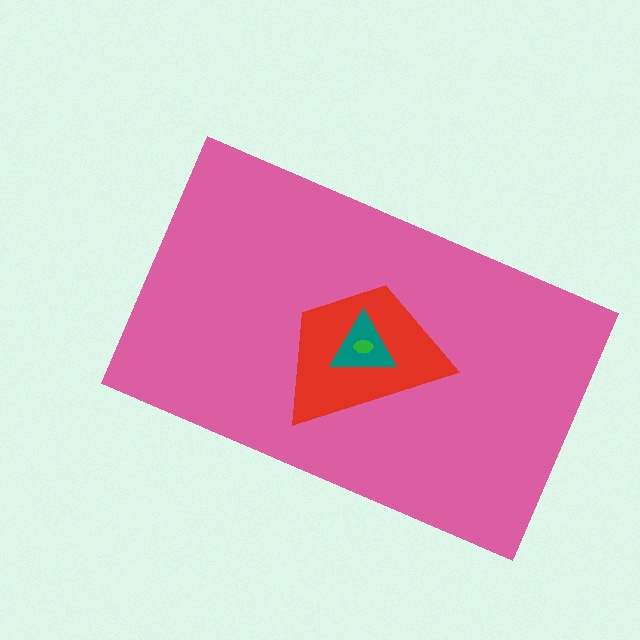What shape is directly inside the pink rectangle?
The red trapezoid.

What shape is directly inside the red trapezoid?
The teal triangle.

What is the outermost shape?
The pink rectangle.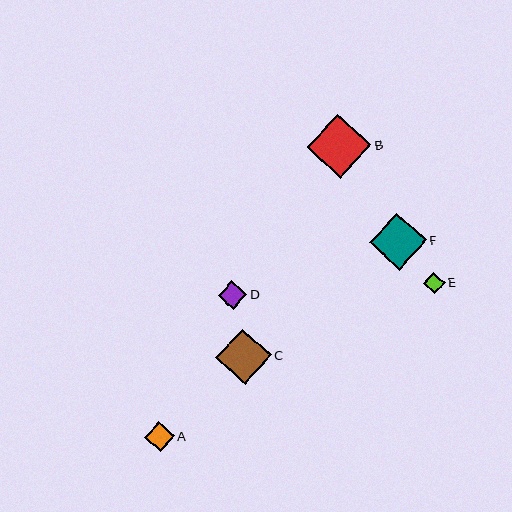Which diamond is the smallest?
Diamond E is the smallest with a size of approximately 21 pixels.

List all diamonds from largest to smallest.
From largest to smallest: B, F, C, A, D, E.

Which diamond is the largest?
Diamond B is the largest with a size of approximately 64 pixels.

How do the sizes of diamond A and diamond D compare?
Diamond A and diamond D are approximately the same size.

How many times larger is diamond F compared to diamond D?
Diamond F is approximately 2.0 times the size of diamond D.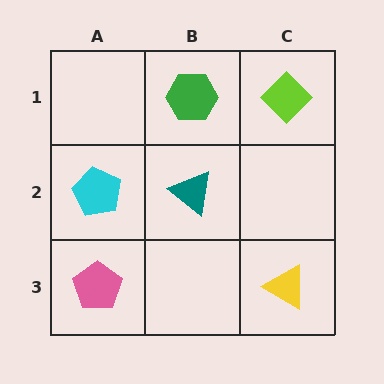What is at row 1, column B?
A green hexagon.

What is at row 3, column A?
A pink pentagon.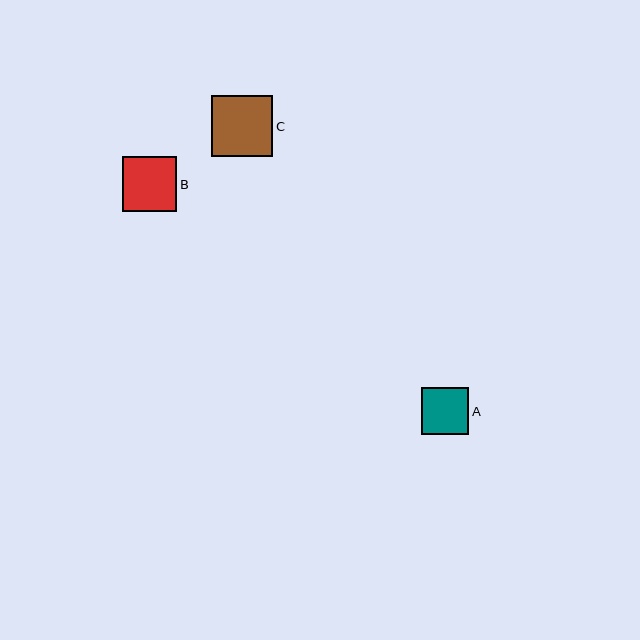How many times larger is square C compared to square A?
Square C is approximately 1.3 times the size of square A.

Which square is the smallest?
Square A is the smallest with a size of approximately 47 pixels.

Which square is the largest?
Square C is the largest with a size of approximately 61 pixels.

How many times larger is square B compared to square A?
Square B is approximately 1.2 times the size of square A.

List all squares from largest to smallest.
From largest to smallest: C, B, A.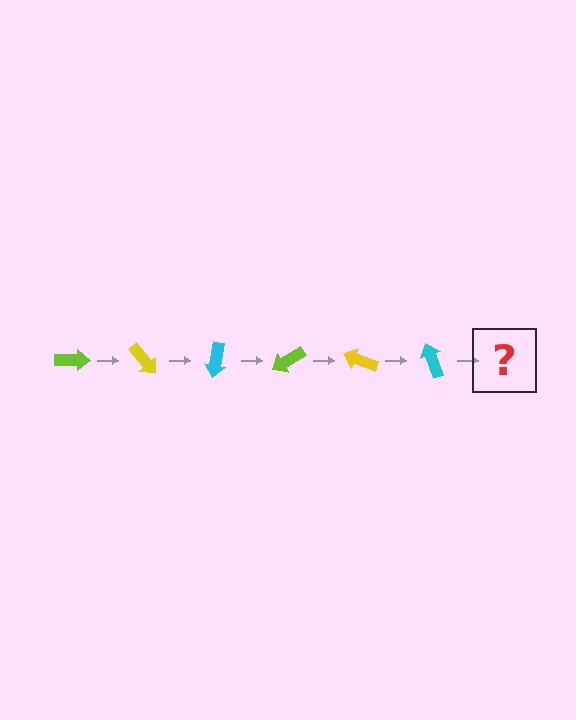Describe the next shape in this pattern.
It should be a lime arrow, rotated 300 degrees from the start.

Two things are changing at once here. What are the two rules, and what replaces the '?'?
The two rules are that it rotates 50 degrees each step and the color cycles through lime, yellow, and cyan. The '?' should be a lime arrow, rotated 300 degrees from the start.